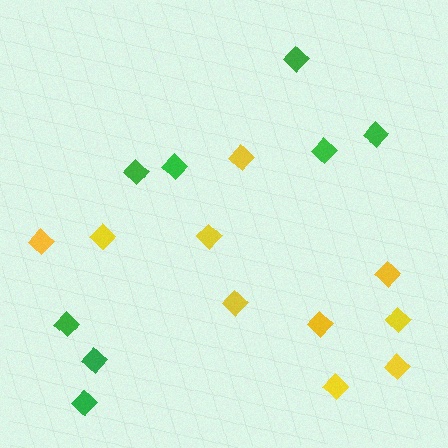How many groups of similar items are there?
There are 2 groups: one group of green diamonds (8) and one group of yellow diamonds (10).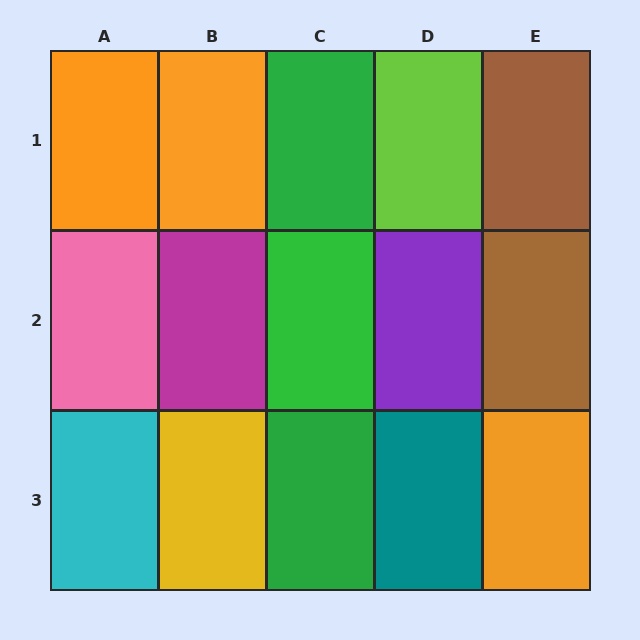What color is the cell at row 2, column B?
Magenta.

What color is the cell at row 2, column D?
Purple.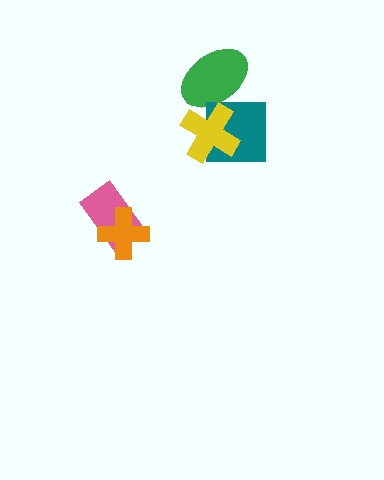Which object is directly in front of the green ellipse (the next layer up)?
The teal square is directly in front of the green ellipse.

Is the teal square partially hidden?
Yes, it is partially covered by another shape.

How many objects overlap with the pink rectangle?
1 object overlaps with the pink rectangle.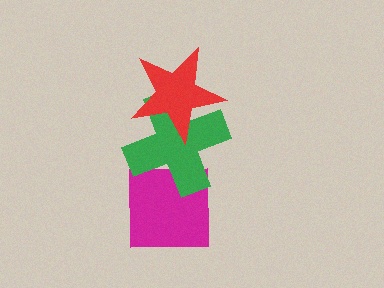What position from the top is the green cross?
The green cross is 2nd from the top.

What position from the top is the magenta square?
The magenta square is 3rd from the top.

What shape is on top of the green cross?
The red star is on top of the green cross.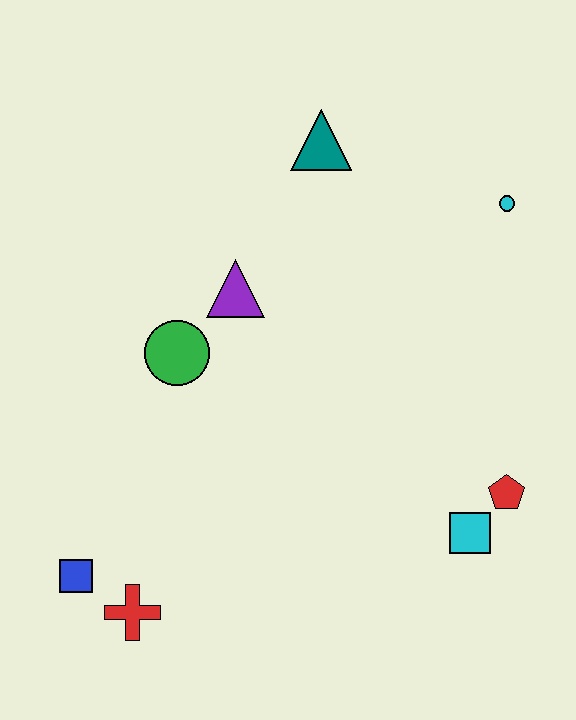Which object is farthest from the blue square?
The cyan circle is farthest from the blue square.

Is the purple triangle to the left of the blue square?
No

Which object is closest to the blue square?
The red cross is closest to the blue square.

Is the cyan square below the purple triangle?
Yes